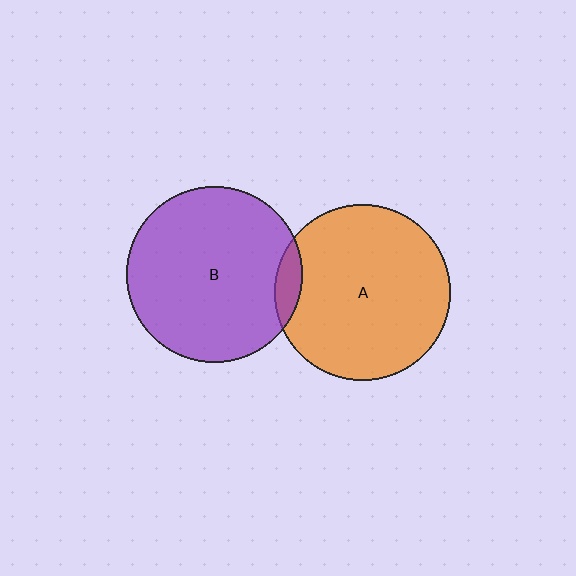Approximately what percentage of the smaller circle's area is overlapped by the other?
Approximately 5%.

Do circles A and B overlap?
Yes.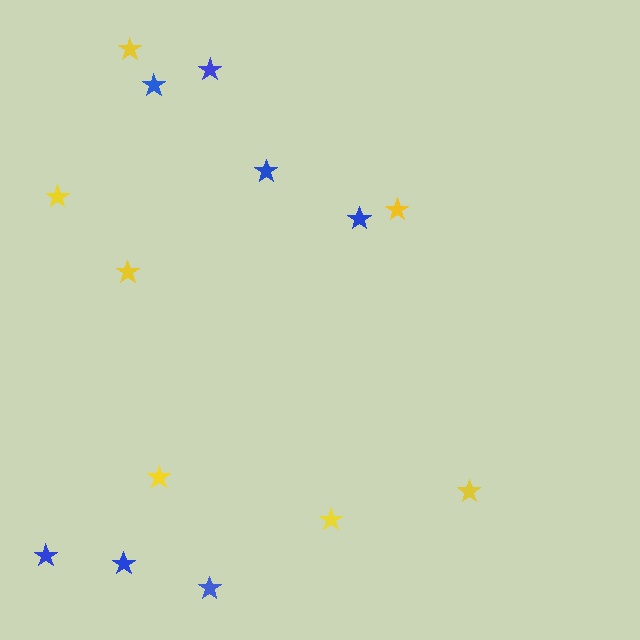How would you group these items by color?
There are 2 groups: one group of yellow stars (7) and one group of blue stars (7).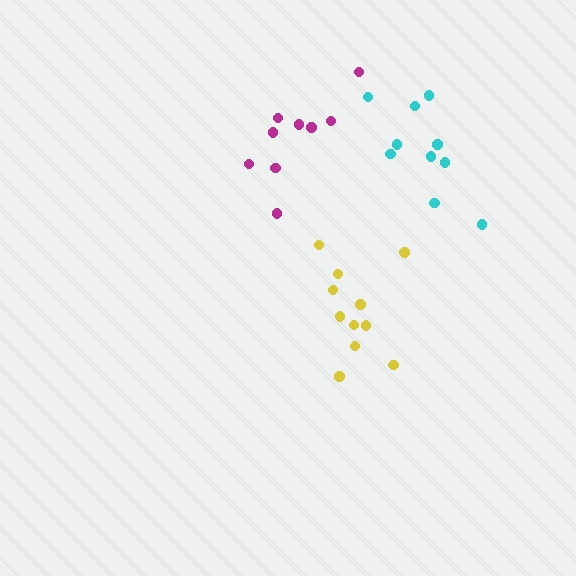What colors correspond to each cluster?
The clusters are colored: yellow, magenta, cyan.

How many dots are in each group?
Group 1: 11 dots, Group 2: 9 dots, Group 3: 10 dots (30 total).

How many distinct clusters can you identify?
There are 3 distinct clusters.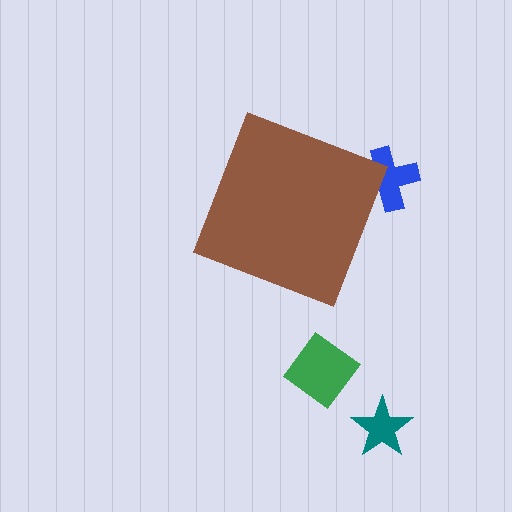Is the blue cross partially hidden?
Yes, the blue cross is partially hidden behind the brown diamond.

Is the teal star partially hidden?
No, the teal star is fully visible.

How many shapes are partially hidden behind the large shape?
1 shape is partially hidden.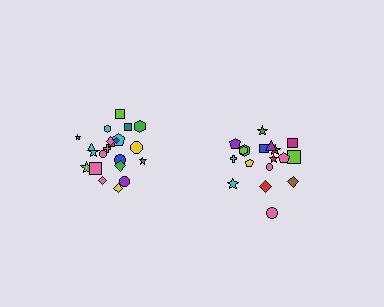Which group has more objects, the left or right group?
The left group.